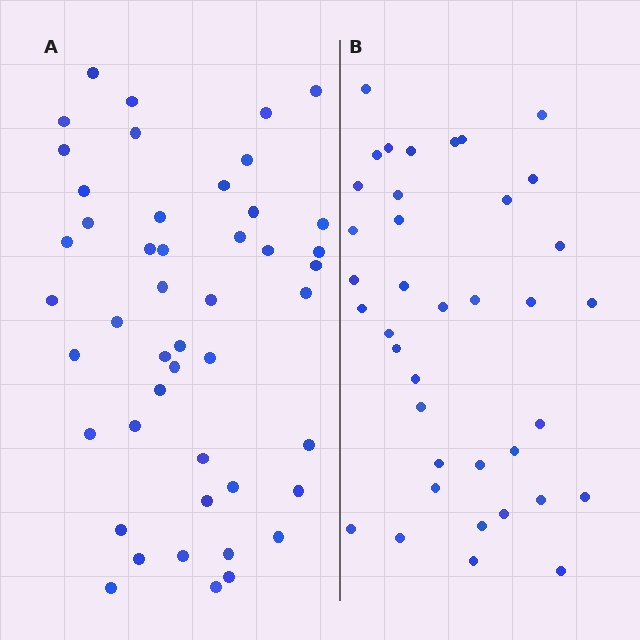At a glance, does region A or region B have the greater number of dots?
Region A (the left region) has more dots.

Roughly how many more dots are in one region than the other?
Region A has roughly 8 or so more dots than region B.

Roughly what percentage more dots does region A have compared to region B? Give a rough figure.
About 25% more.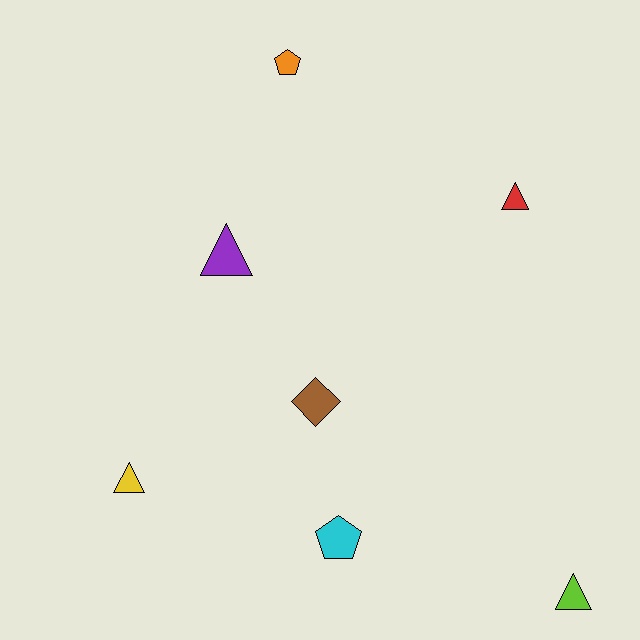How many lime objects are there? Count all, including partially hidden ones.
There is 1 lime object.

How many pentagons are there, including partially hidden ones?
There are 2 pentagons.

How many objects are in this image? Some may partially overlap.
There are 7 objects.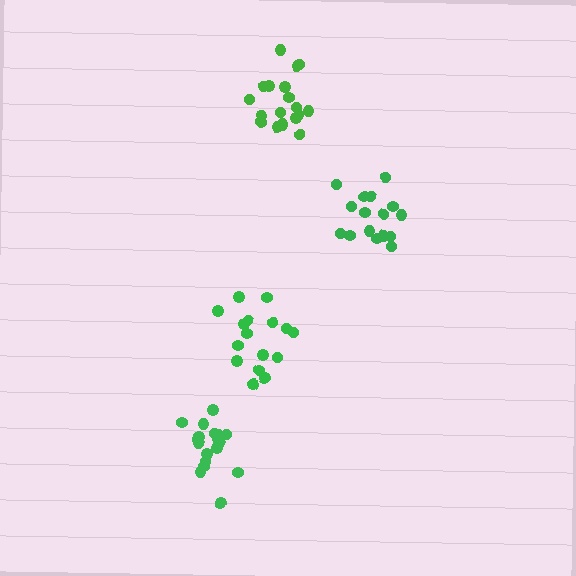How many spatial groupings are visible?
There are 4 spatial groupings.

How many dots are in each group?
Group 1: 16 dots, Group 2: 16 dots, Group 3: 19 dots, Group 4: 18 dots (69 total).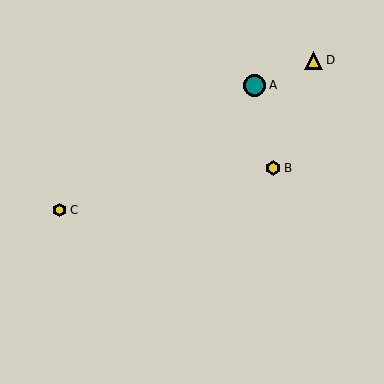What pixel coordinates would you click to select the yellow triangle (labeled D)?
Click at (314, 60) to select the yellow triangle D.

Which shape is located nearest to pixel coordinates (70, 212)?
The yellow hexagon (labeled C) at (60, 210) is nearest to that location.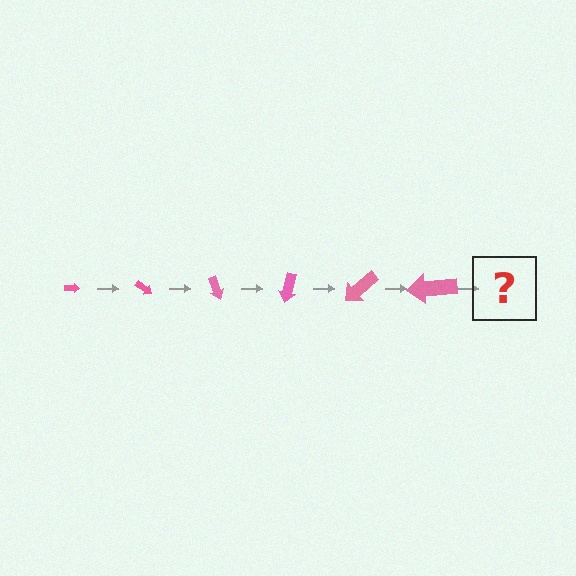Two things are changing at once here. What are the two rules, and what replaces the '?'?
The two rules are that the arrow grows larger each step and it rotates 35 degrees each step. The '?' should be an arrow, larger than the previous one and rotated 210 degrees from the start.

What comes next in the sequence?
The next element should be an arrow, larger than the previous one and rotated 210 degrees from the start.